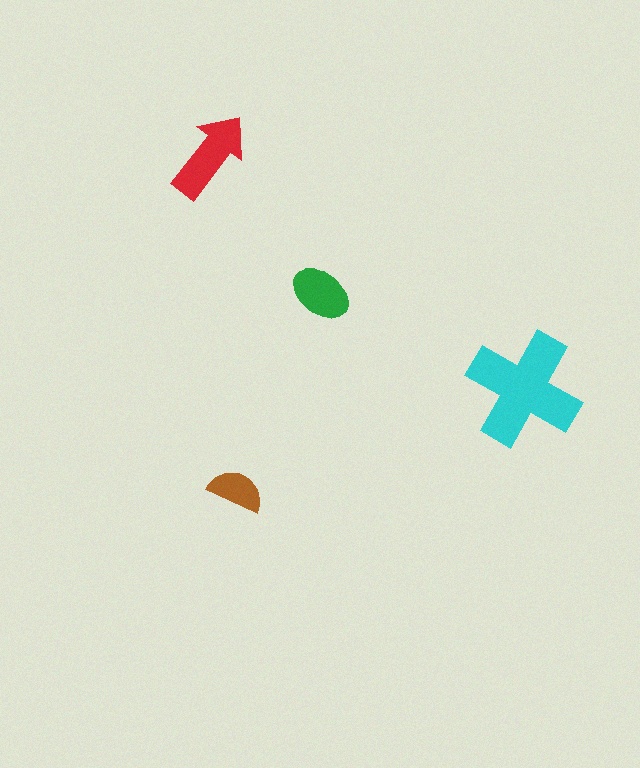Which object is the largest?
The cyan cross.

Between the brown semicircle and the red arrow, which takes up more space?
The red arrow.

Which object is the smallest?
The brown semicircle.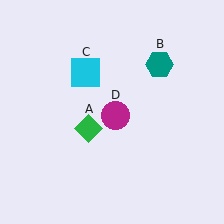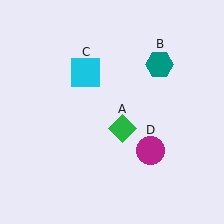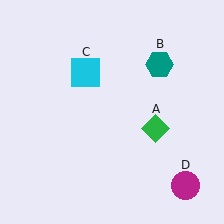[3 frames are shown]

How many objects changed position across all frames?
2 objects changed position: green diamond (object A), magenta circle (object D).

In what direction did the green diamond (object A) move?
The green diamond (object A) moved right.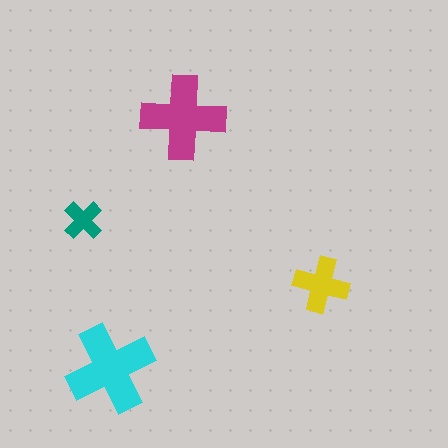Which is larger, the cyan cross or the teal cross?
The cyan one.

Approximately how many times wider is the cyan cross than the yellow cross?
About 1.5 times wider.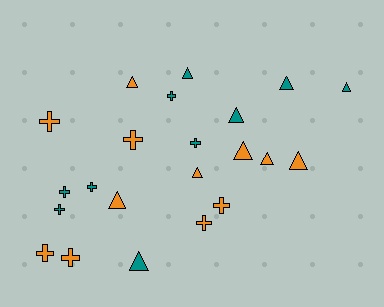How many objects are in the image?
There are 22 objects.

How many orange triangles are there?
There are 6 orange triangles.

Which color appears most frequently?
Orange, with 12 objects.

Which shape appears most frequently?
Triangle, with 11 objects.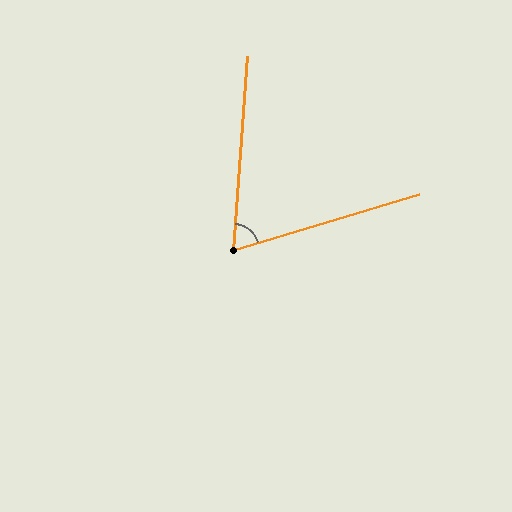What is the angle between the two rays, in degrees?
Approximately 69 degrees.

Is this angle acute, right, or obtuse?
It is acute.